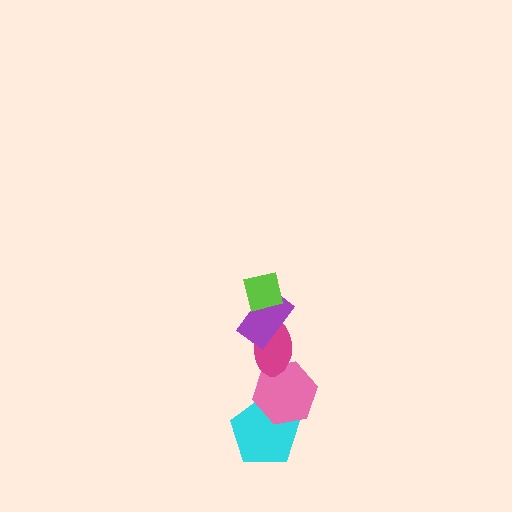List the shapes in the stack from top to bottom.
From top to bottom: the lime square, the purple rectangle, the magenta ellipse, the pink hexagon, the cyan pentagon.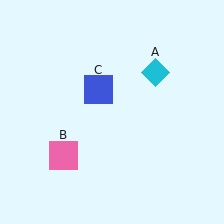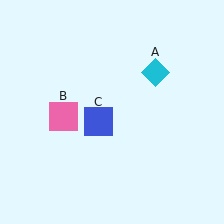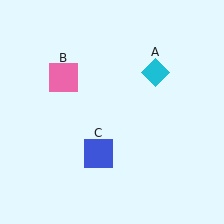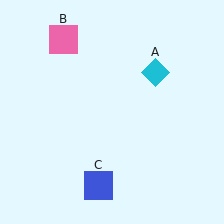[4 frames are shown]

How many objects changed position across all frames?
2 objects changed position: pink square (object B), blue square (object C).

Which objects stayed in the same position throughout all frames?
Cyan diamond (object A) remained stationary.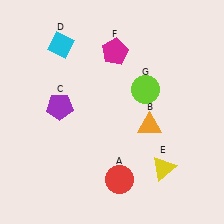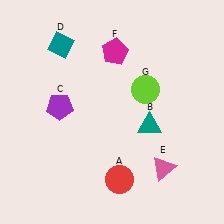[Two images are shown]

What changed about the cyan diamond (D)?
In Image 1, D is cyan. In Image 2, it changed to teal.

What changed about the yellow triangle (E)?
In Image 1, E is yellow. In Image 2, it changed to pink.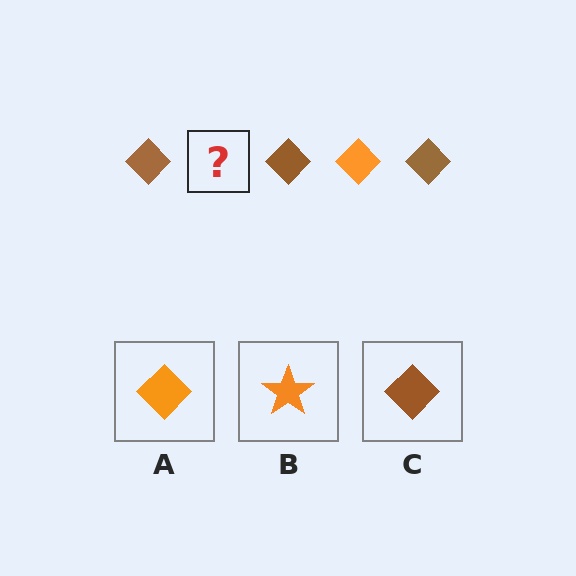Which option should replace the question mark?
Option A.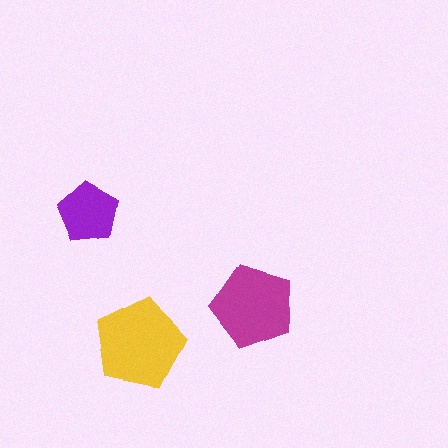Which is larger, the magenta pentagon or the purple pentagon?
The magenta one.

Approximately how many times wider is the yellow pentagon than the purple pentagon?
About 1.5 times wider.